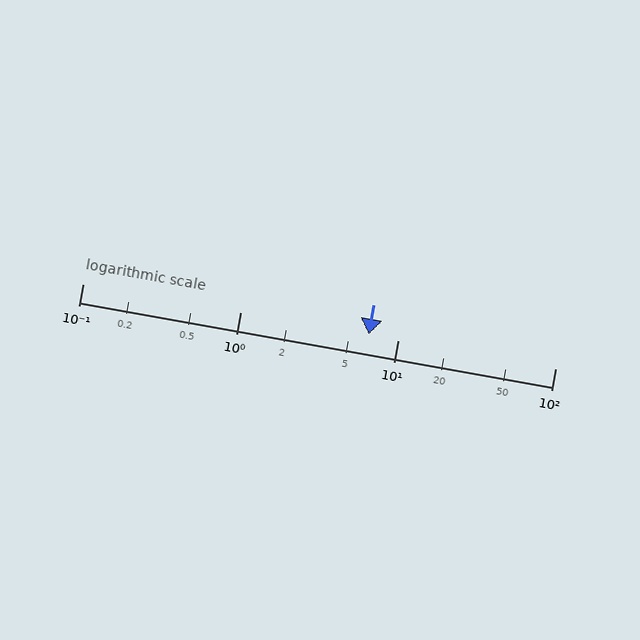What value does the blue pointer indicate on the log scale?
The pointer indicates approximately 6.5.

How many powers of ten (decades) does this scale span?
The scale spans 3 decades, from 0.1 to 100.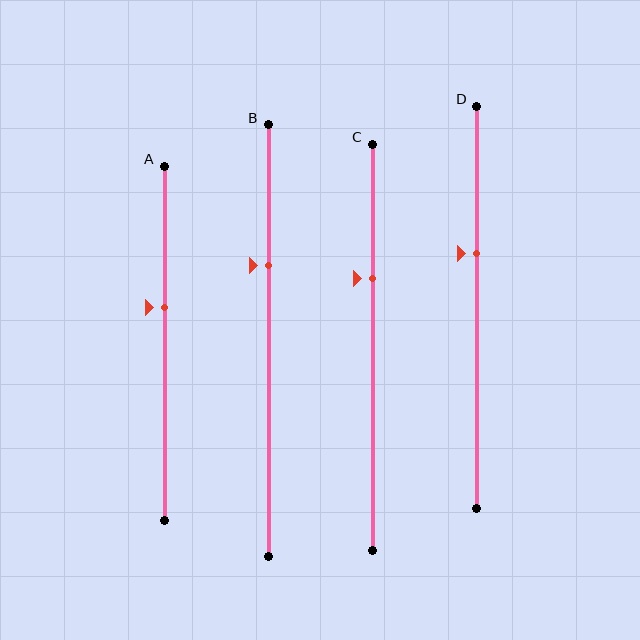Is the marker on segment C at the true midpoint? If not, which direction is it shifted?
No, the marker on segment C is shifted upward by about 17% of the segment length.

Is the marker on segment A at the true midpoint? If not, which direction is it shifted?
No, the marker on segment A is shifted upward by about 10% of the segment length.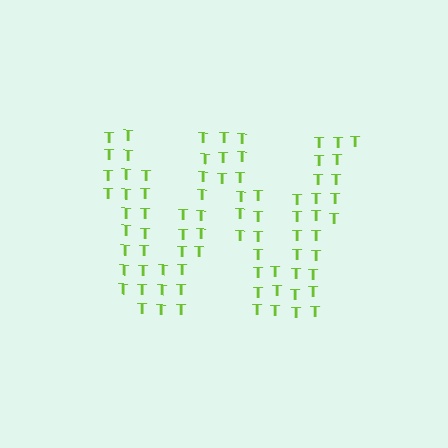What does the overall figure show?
The overall figure shows the letter W.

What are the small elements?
The small elements are letter T's.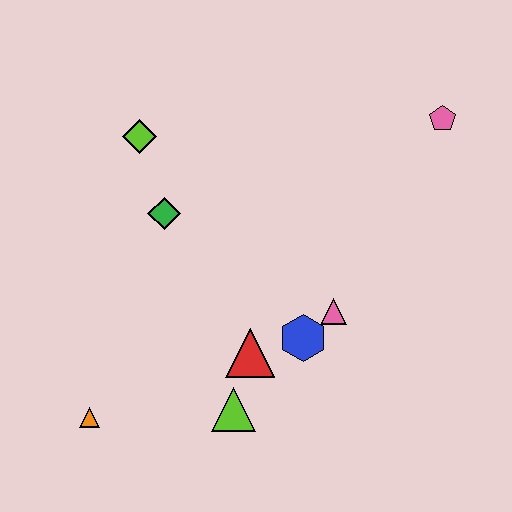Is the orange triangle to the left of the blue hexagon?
Yes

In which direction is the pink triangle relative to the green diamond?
The pink triangle is to the right of the green diamond.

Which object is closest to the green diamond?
The lime diamond is closest to the green diamond.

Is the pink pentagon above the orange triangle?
Yes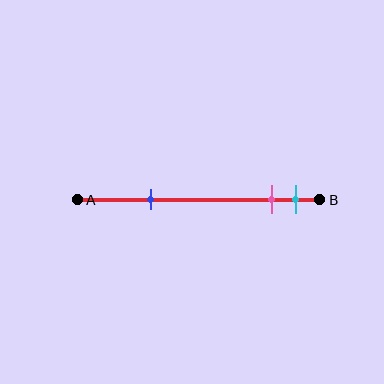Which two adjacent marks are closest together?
The pink and cyan marks are the closest adjacent pair.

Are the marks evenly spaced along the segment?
No, the marks are not evenly spaced.